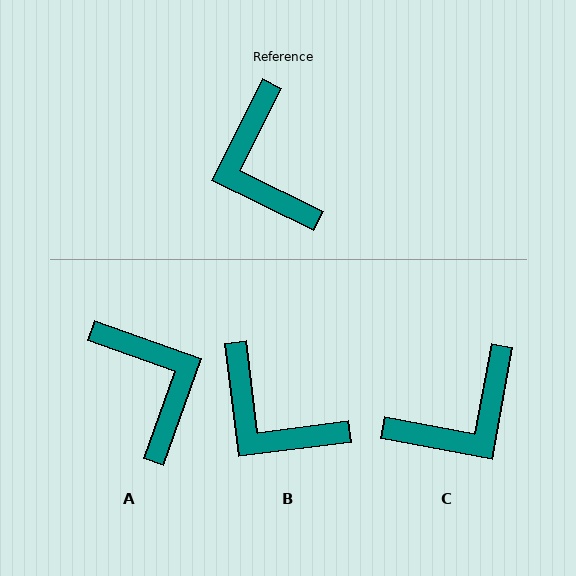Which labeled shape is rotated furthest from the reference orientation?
A, about 173 degrees away.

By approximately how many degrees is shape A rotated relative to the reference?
Approximately 173 degrees clockwise.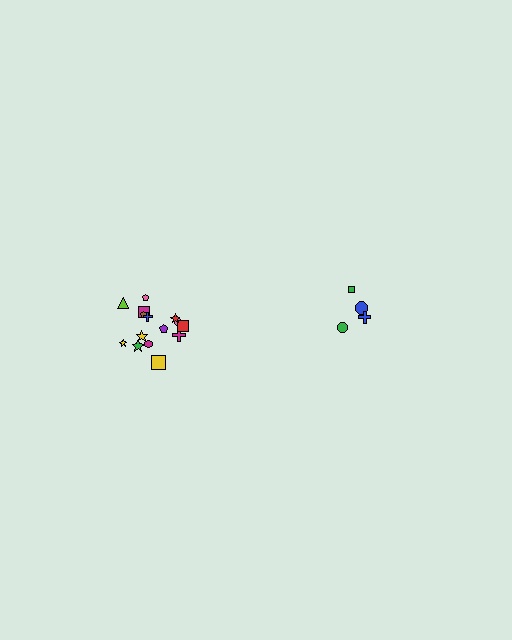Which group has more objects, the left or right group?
The left group.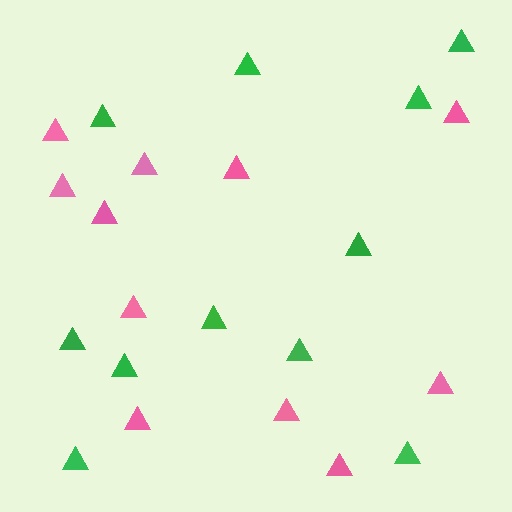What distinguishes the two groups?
There are 2 groups: one group of green triangles (11) and one group of pink triangles (11).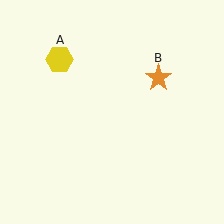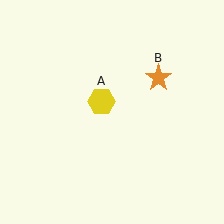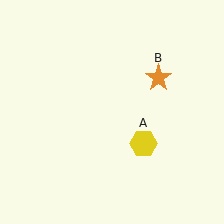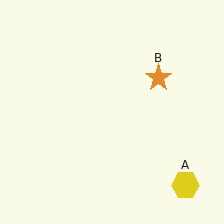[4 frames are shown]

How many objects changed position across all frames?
1 object changed position: yellow hexagon (object A).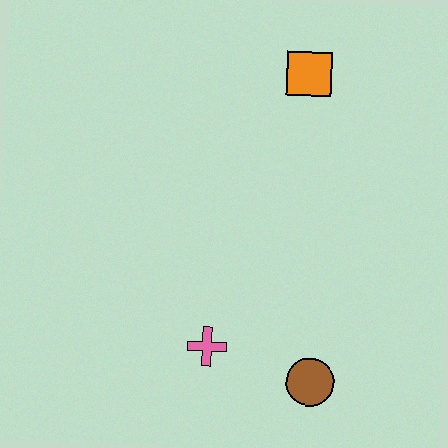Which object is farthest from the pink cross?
The orange square is farthest from the pink cross.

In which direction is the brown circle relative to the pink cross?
The brown circle is to the right of the pink cross.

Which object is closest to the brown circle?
The pink cross is closest to the brown circle.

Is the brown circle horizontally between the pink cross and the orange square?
No